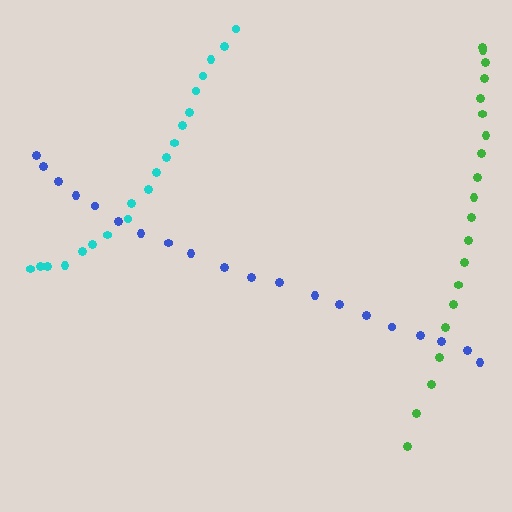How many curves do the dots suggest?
There are 3 distinct paths.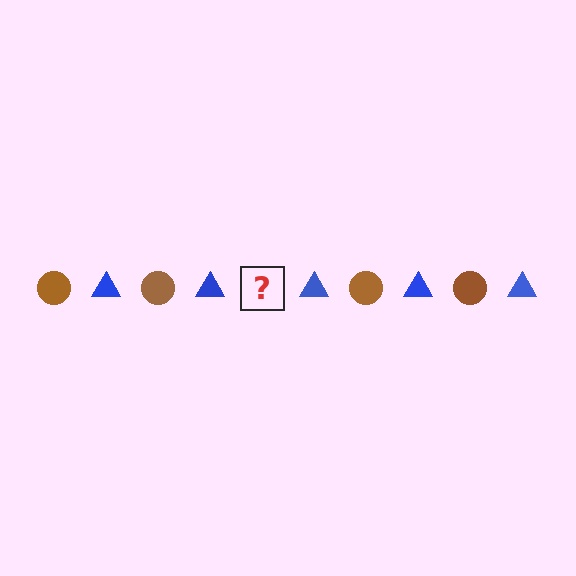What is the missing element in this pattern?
The missing element is a brown circle.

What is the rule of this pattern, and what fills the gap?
The rule is that the pattern alternates between brown circle and blue triangle. The gap should be filled with a brown circle.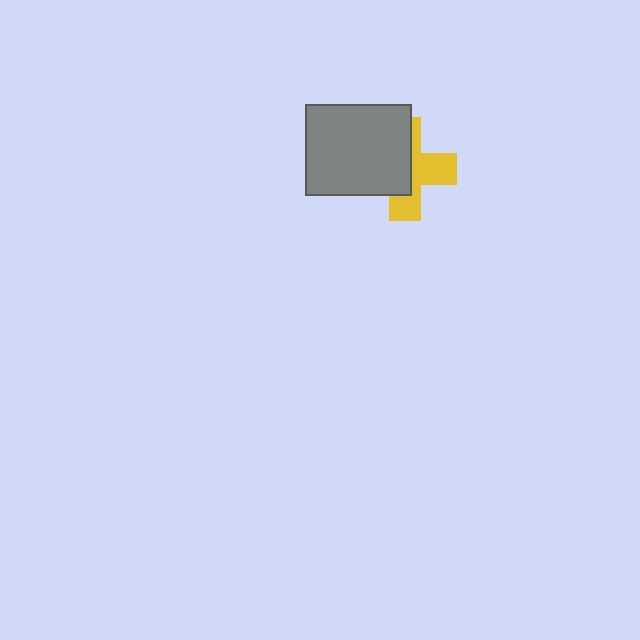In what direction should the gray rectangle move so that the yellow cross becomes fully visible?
The gray rectangle should move left. That is the shortest direction to clear the overlap and leave the yellow cross fully visible.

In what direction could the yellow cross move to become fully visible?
The yellow cross could move right. That would shift it out from behind the gray rectangle entirely.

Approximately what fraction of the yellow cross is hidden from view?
Roughly 51% of the yellow cross is hidden behind the gray rectangle.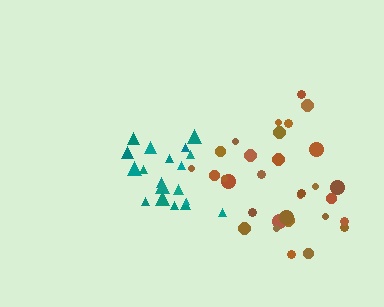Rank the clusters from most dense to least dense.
teal, brown.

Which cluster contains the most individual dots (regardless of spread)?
Brown (31).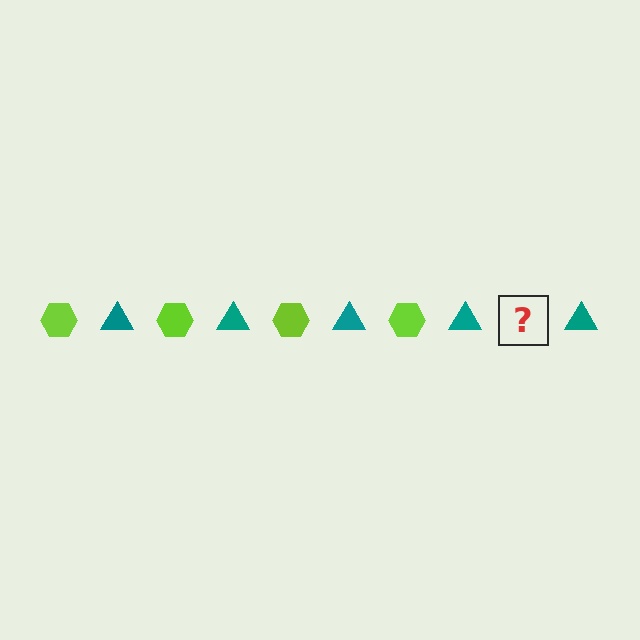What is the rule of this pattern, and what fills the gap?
The rule is that the pattern alternates between lime hexagon and teal triangle. The gap should be filled with a lime hexagon.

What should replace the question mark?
The question mark should be replaced with a lime hexagon.